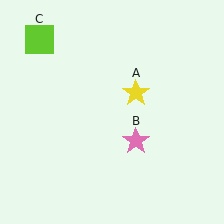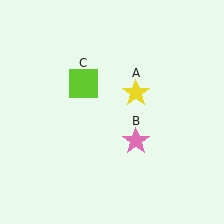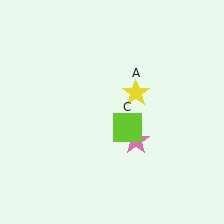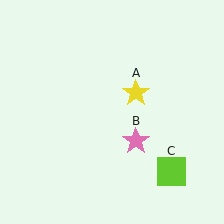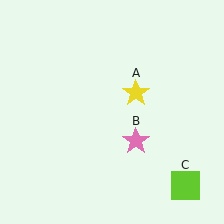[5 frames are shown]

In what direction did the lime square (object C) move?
The lime square (object C) moved down and to the right.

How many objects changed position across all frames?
1 object changed position: lime square (object C).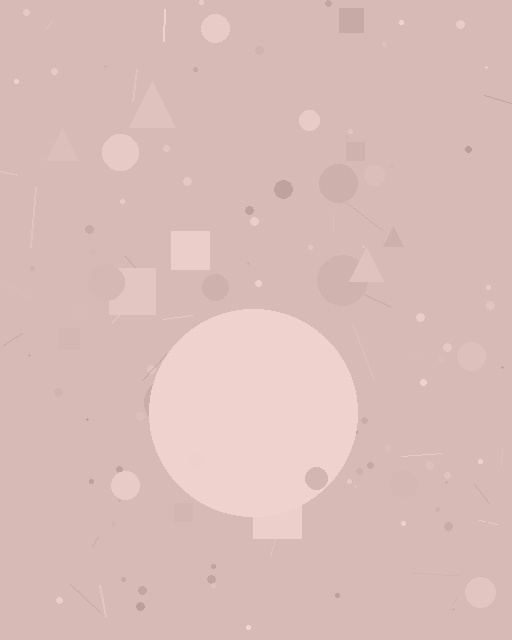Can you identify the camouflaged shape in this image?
The camouflaged shape is a circle.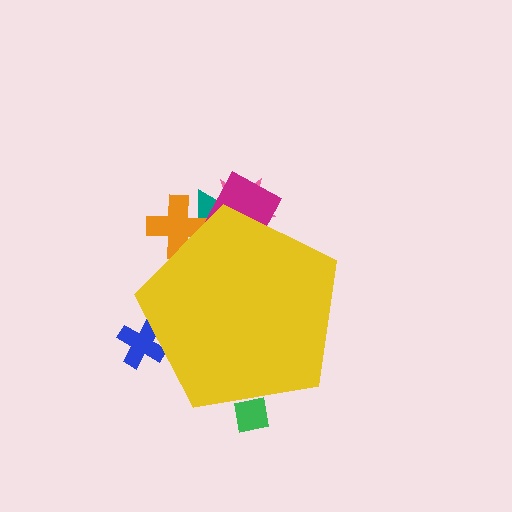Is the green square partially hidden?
Yes, the green square is partially hidden behind the yellow pentagon.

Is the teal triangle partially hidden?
Yes, the teal triangle is partially hidden behind the yellow pentagon.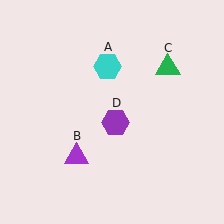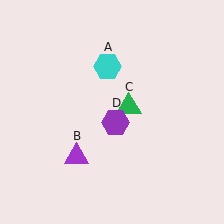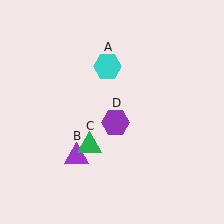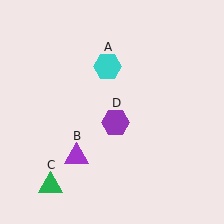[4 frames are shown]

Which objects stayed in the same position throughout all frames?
Cyan hexagon (object A) and purple triangle (object B) and purple hexagon (object D) remained stationary.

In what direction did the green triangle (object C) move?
The green triangle (object C) moved down and to the left.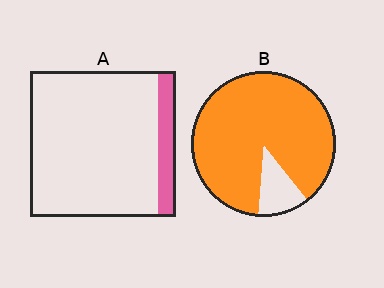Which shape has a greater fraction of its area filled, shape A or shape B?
Shape B.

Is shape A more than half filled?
No.